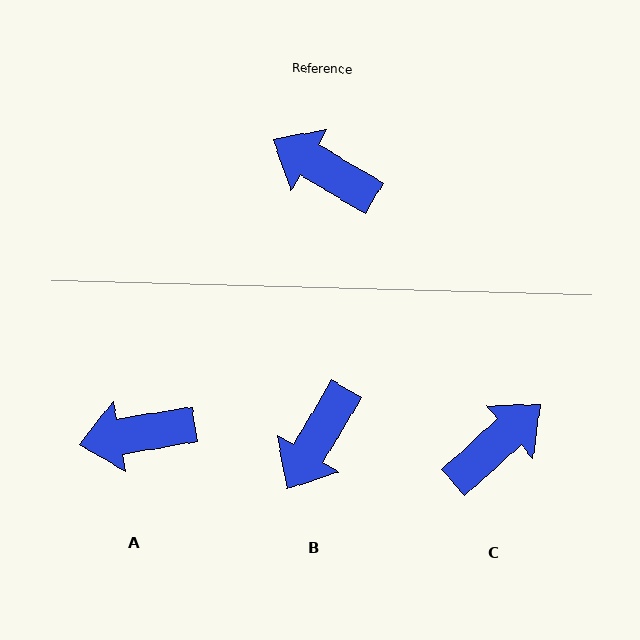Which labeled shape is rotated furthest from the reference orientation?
C, about 108 degrees away.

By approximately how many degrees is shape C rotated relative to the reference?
Approximately 108 degrees clockwise.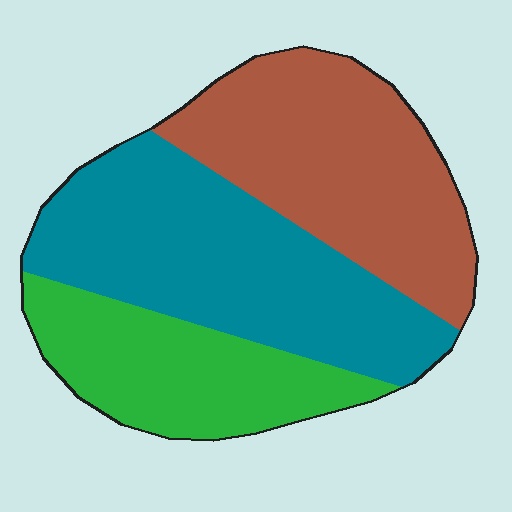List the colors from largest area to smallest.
From largest to smallest: teal, brown, green.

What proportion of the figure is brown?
Brown takes up about one third (1/3) of the figure.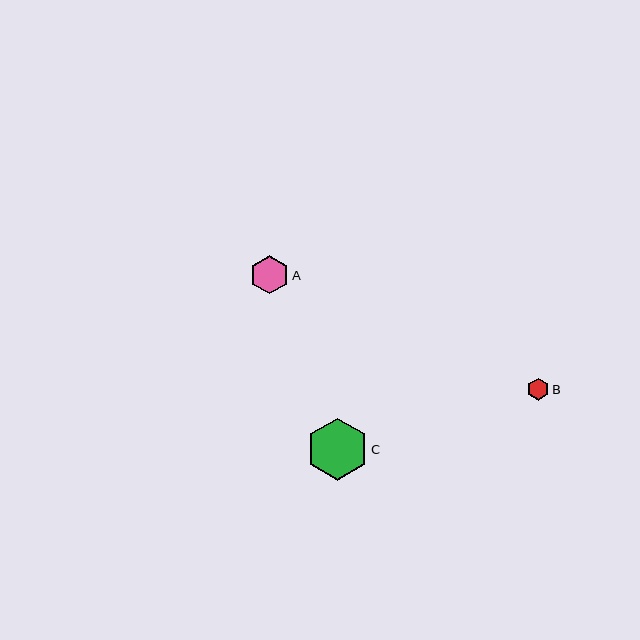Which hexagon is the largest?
Hexagon C is the largest with a size of approximately 62 pixels.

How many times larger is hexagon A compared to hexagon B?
Hexagon A is approximately 1.8 times the size of hexagon B.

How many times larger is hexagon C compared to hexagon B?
Hexagon C is approximately 2.9 times the size of hexagon B.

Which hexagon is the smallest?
Hexagon B is the smallest with a size of approximately 22 pixels.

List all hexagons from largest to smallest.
From largest to smallest: C, A, B.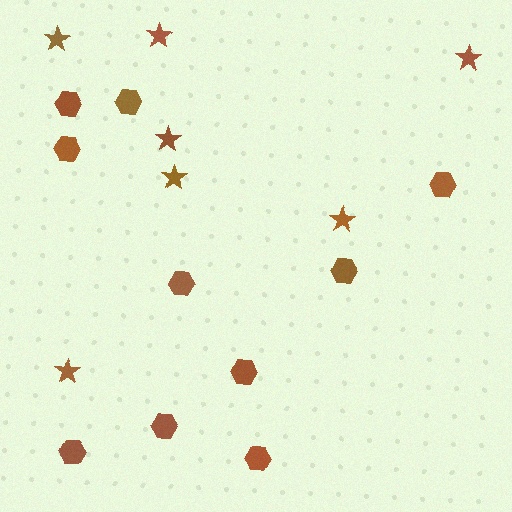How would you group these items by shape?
There are 2 groups: one group of stars (7) and one group of hexagons (10).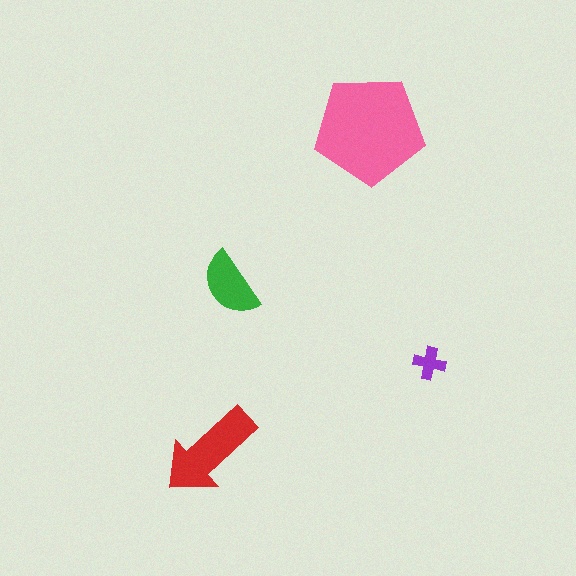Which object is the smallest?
The purple cross.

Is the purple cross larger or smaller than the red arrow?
Smaller.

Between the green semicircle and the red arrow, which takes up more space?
The red arrow.